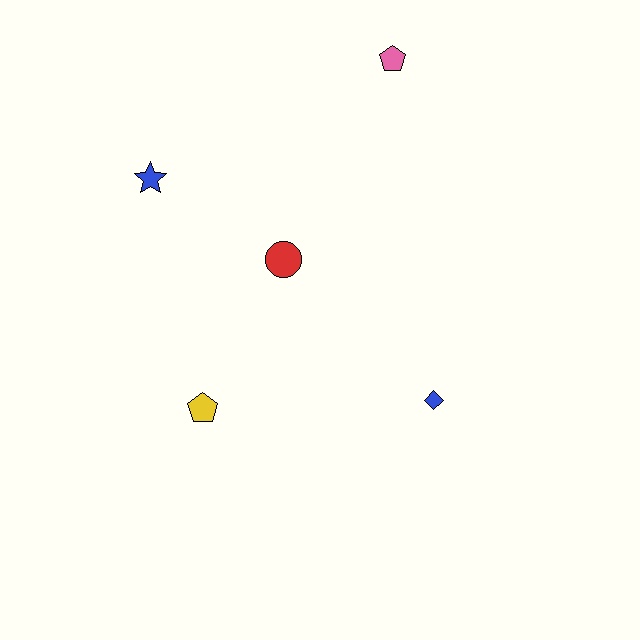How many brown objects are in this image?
There are no brown objects.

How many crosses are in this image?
There are no crosses.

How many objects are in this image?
There are 5 objects.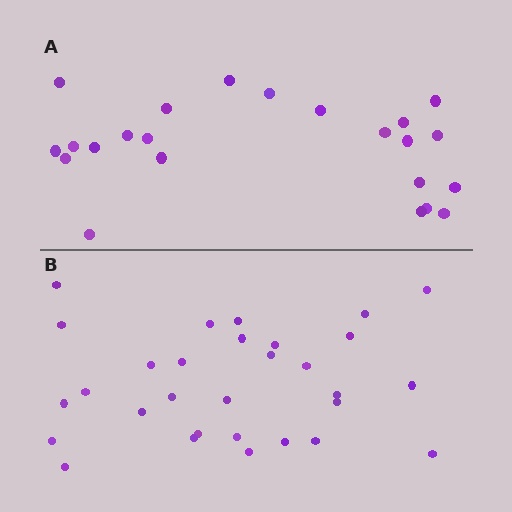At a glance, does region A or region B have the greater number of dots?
Region B (the bottom region) has more dots.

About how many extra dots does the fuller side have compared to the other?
Region B has roughly 8 or so more dots than region A.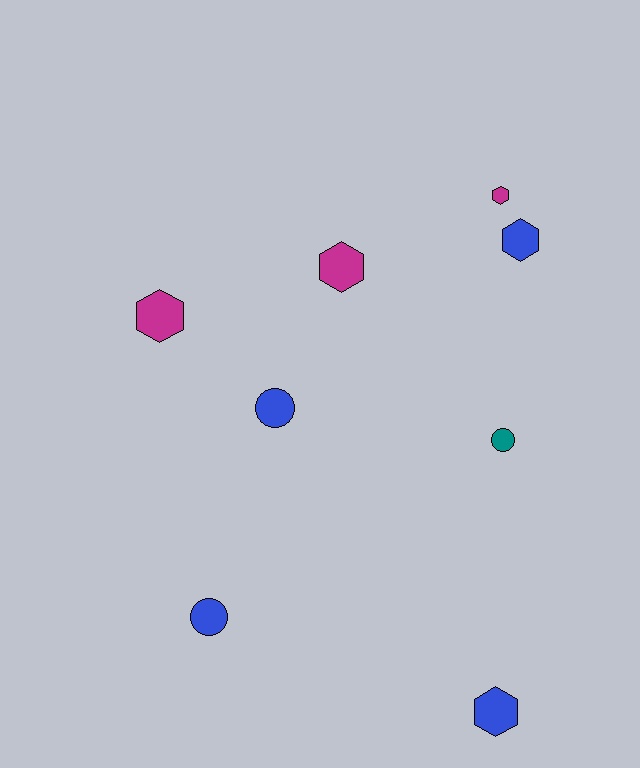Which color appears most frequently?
Blue, with 4 objects.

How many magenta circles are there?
There are no magenta circles.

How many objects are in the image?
There are 8 objects.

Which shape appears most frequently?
Hexagon, with 5 objects.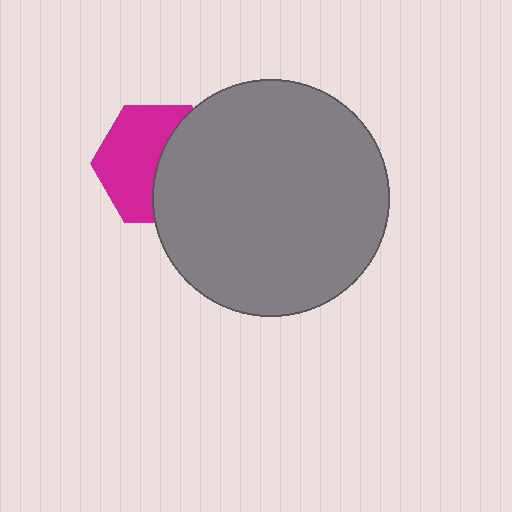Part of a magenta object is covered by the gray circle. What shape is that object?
It is a hexagon.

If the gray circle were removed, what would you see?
You would see the complete magenta hexagon.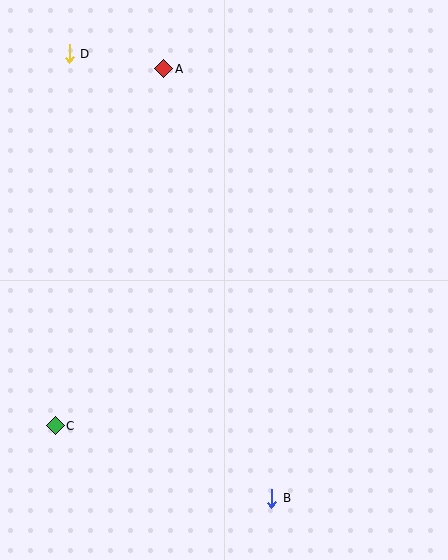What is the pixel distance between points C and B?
The distance between C and B is 228 pixels.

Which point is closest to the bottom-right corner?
Point B is closest to the bottom-right corner.